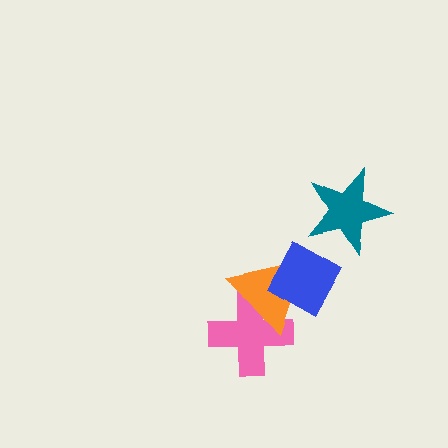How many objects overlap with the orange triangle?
2 objects overlap with the orange triangle.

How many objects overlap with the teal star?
0 objects overlap with the teal star.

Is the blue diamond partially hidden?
No, no other shape covers it.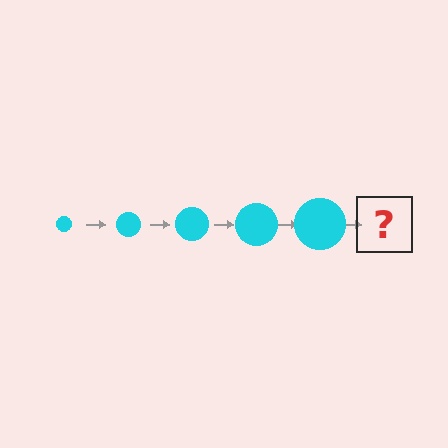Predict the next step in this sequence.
The next step is a cyan circle, larger than the previous one.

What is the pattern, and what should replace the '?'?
The pattern is that the circle gets progressively larger each step. The '?' should be a cyan circle, larger than the previous one.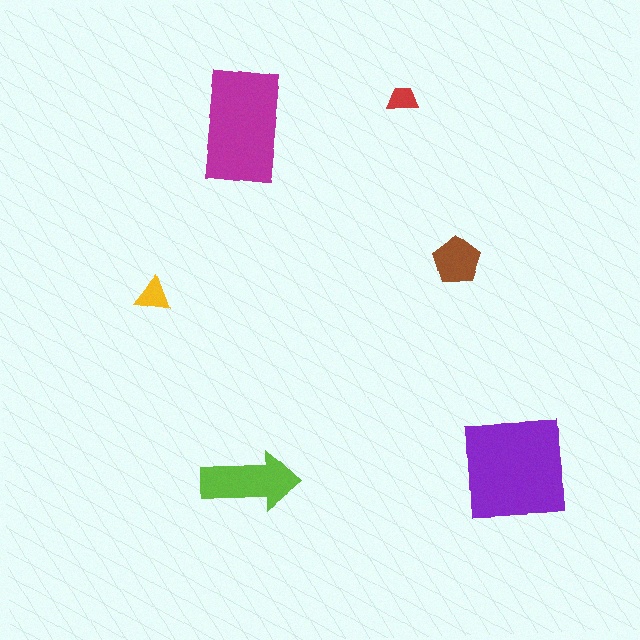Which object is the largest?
The purple square.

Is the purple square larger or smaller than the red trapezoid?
Larger.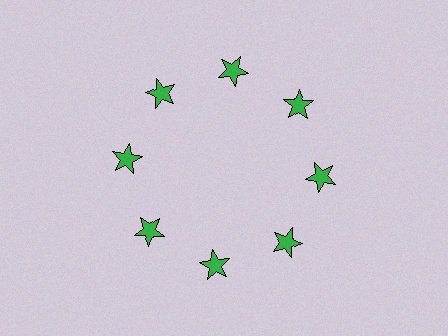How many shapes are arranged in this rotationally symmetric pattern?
There are 8 shapes, arranged in 8 groups of 1.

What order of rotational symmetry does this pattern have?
This pattern has 8-fold rotational symmetry.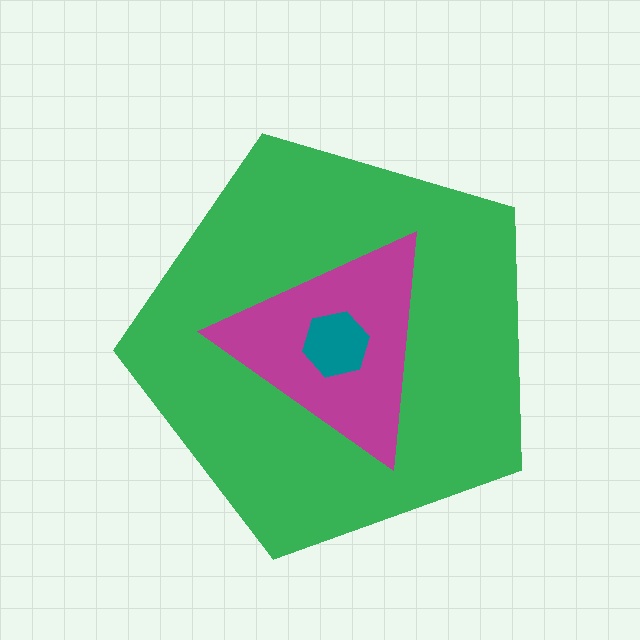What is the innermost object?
The teal hexagon.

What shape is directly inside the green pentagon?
The magenta triangle.